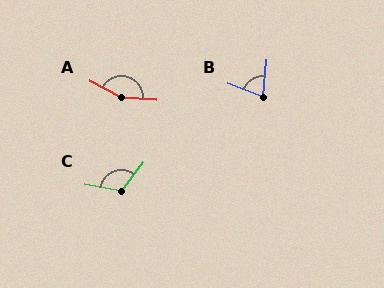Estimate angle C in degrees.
Approximately 116 degrees.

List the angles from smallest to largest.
B (74°), C (116°), A (156°).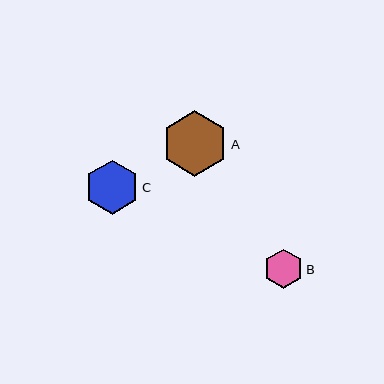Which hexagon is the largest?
Hexagon A is the largest with a size of approximately 66 pixels.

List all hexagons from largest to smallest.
From largest to smallest: A, C, B.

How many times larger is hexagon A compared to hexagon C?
Hexagon A is approximately 1.2 times the size of hexagon C.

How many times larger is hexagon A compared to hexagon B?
Hexagon A is approximately 1.7 times the size of hexagon B.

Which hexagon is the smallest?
Hexagon B is the smallest with a size of approximately 39 pixels.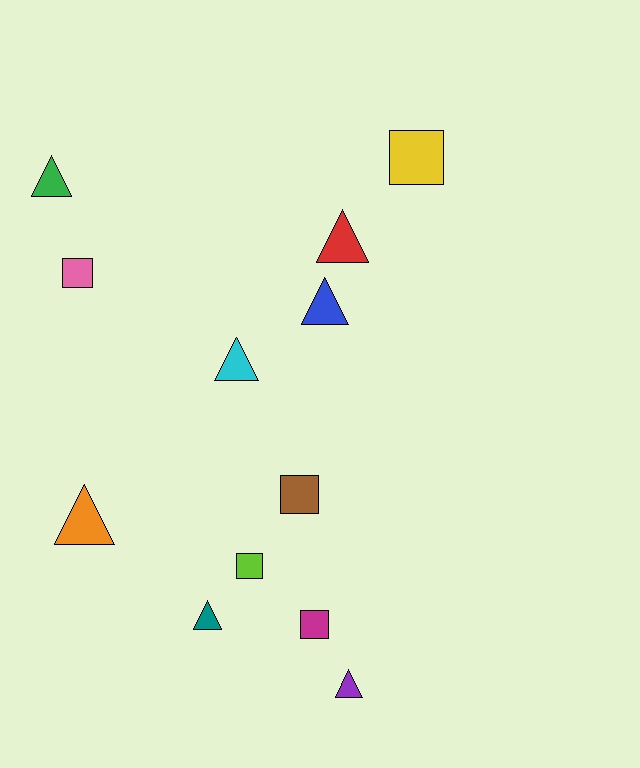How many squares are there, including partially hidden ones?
There are 5 squares.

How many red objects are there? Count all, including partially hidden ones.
There is 1 red object.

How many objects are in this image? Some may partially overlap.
There are 12 objects.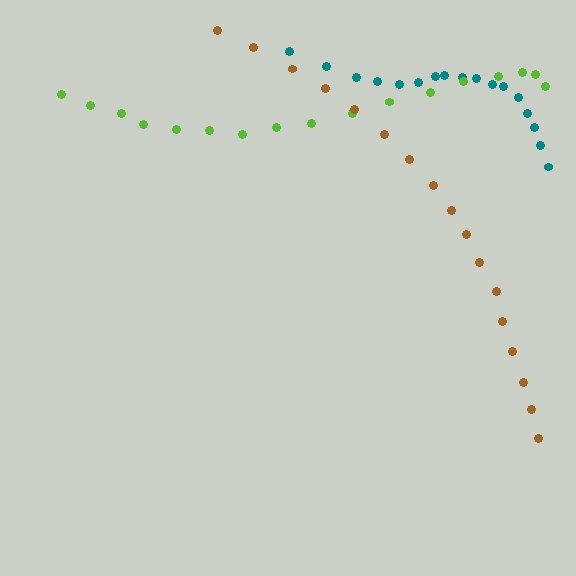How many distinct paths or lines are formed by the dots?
There are 3 distinct paths.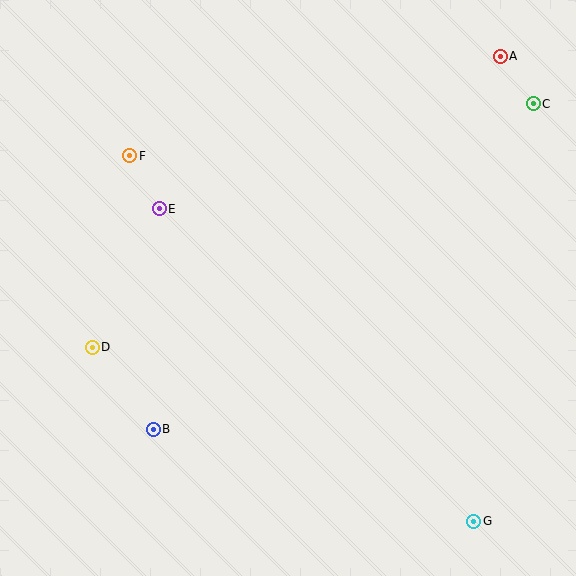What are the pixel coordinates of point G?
Point G is at (474, 521).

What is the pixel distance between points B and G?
The distance between B and G is 334 pixels.